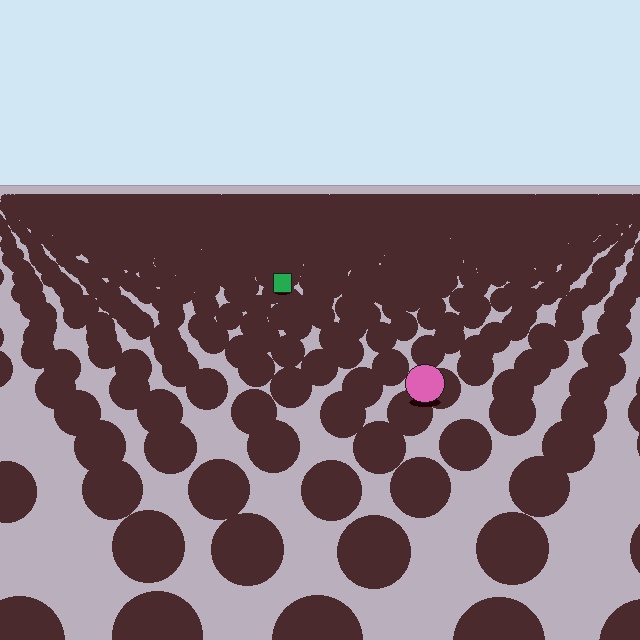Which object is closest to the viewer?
The pink circle is closest. The texture marks near it are larger and more spread out.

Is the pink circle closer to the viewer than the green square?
Yes. The pink circle is closer — you can tell from the texture gradient: the ground texture is coarser near it.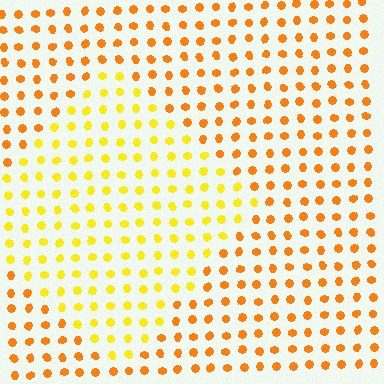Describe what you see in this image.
The image is filled with small orange elements in a uniform arrangement. A diamond-shaped region is visible where the elements are tinted to a slightly different hue, forming a subtle color boundary.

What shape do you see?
I see a diamond.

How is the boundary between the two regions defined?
The boundary is defined purely by a slight shift in hue (about 28 degrees). Spacing, size, and orientation are identical on both sides.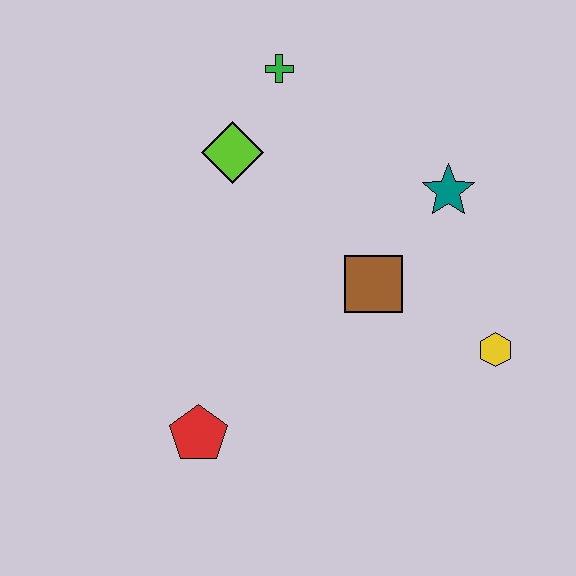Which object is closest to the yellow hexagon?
The brown square is closest to the yellow hexagon.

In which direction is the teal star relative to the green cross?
The teal star is to the right of the green cross.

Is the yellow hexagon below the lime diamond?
Yes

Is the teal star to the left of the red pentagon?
No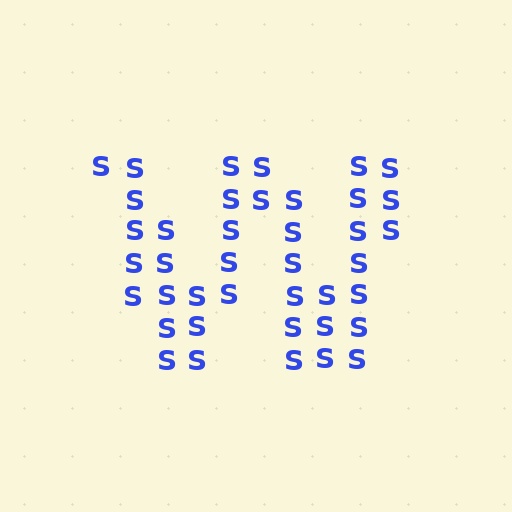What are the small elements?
The small elements are letter S's.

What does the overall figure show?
The overall figure shows the letter W.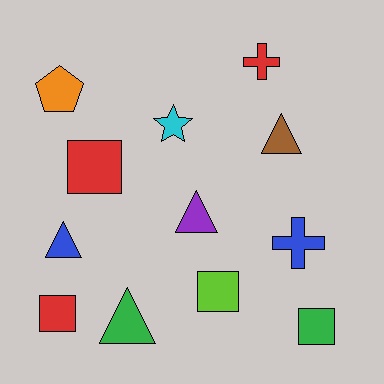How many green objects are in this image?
There are 2 green objects.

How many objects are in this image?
There are 12 objects.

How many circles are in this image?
There are no circles.